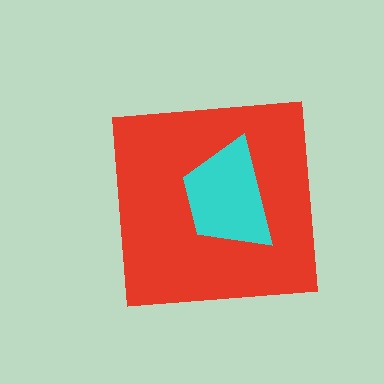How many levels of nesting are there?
2.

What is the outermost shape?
The red square.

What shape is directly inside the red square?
The cyan trapezoid.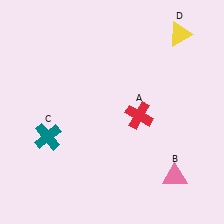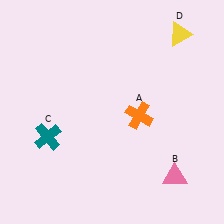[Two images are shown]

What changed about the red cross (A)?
In Image 1, A is red. In Image 2, it changed to orange.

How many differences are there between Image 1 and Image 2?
There is 1 difference between the two images.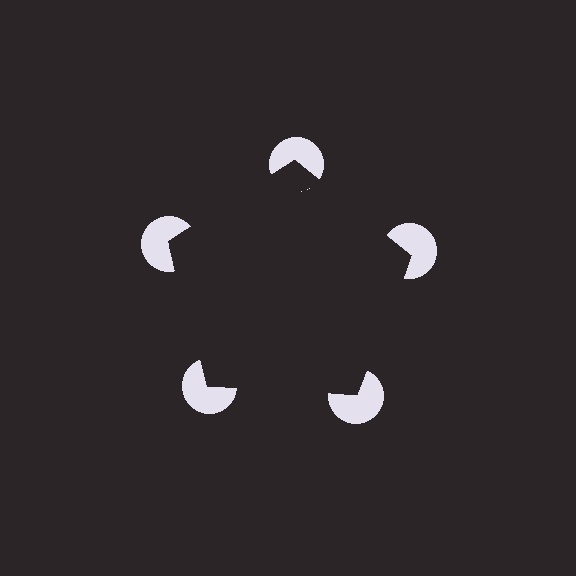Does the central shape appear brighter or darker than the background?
It typically appears slightly darker than the background, even though no actual brightness change is drawn.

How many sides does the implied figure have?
5 sides.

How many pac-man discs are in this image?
There are 5 — one at each vertex of the illusory pentagon.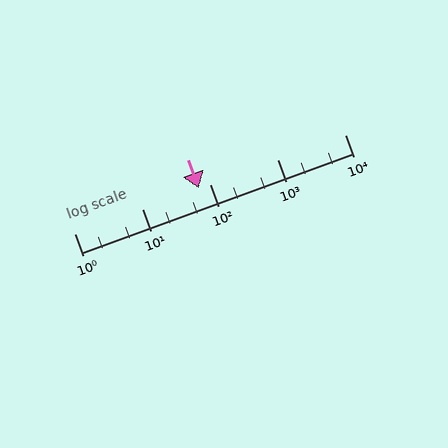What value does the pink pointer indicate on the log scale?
The pointer indicates approximately 69.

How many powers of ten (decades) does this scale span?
The scale spans 4 decades, from 1 to 10000.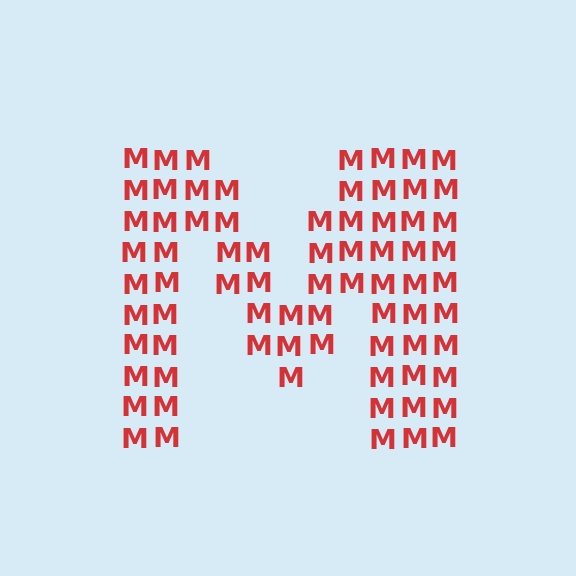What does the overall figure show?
The overall figure shows the letter M.